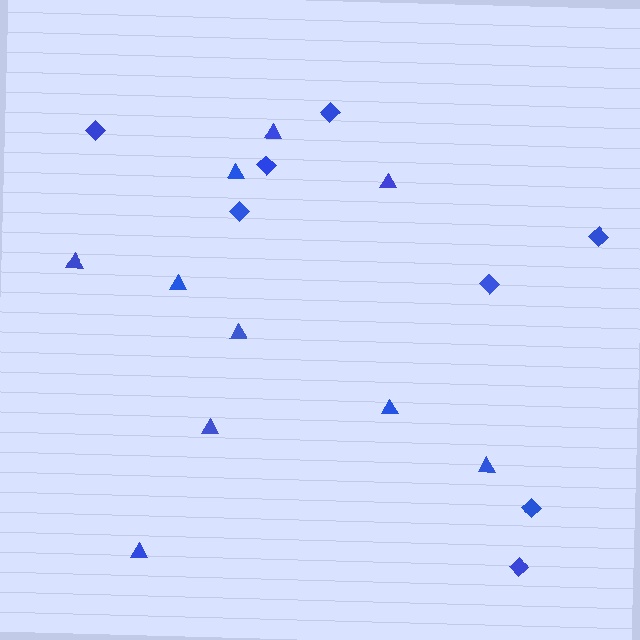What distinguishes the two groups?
There are 2 groups: one group of triangles (10) and one group of diamonds (8).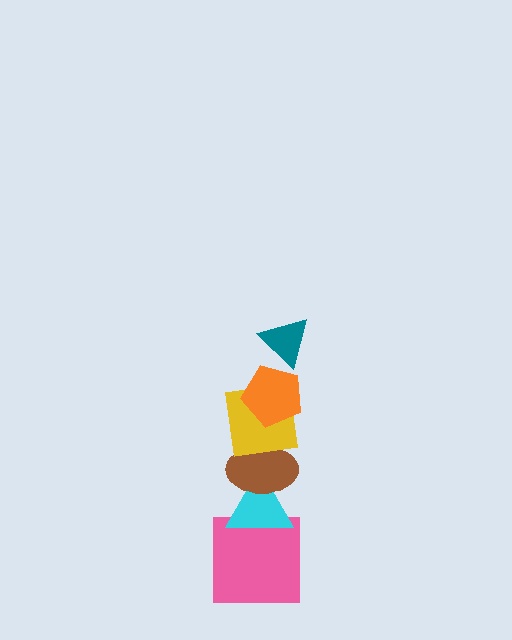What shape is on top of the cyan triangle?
The brown ellipse is on top of the cyan triangle.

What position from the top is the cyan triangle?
The cyan triangle is 5th from the top.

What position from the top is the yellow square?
The yellow square is 3rd from the top.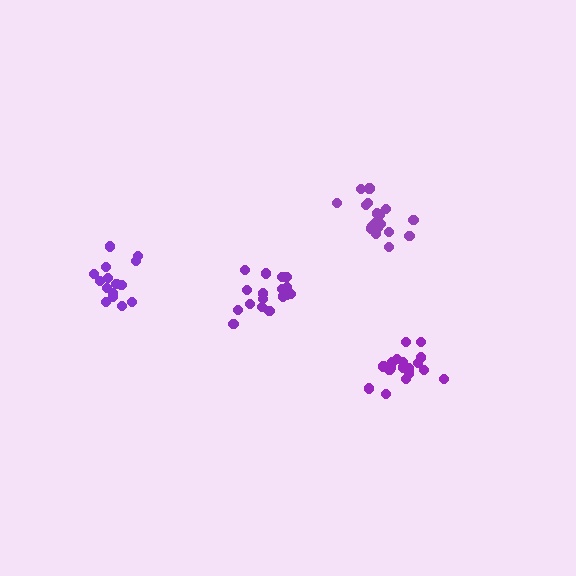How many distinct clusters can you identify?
There are 4 distinct clusters.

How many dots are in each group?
Group 1: 18 dots, Group 2: 17 dots, Group 3: 19 dots, Group 4: 15 dots (69 total).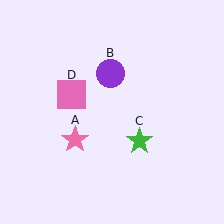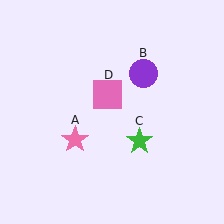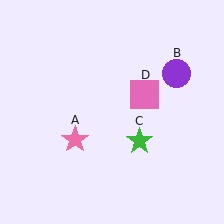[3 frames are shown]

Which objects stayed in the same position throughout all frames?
Pink star (object A) and green star (object C) remained stationary.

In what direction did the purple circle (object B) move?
The purple circle (object B) moved right.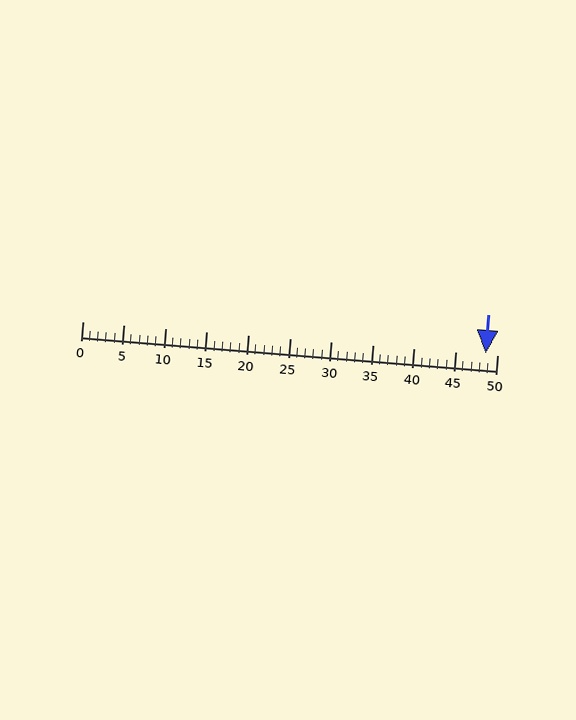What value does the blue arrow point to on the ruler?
The blue arrow points to approximately 49.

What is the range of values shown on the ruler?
The ruler shows values from 0 to 50.